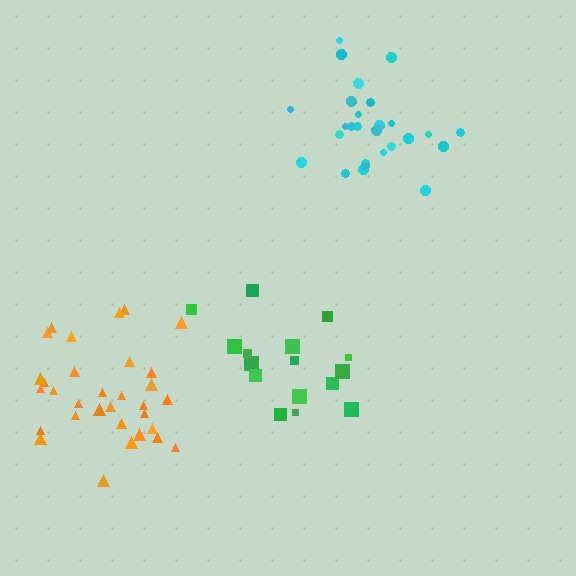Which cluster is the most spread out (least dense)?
Orange.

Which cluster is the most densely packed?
Cyan.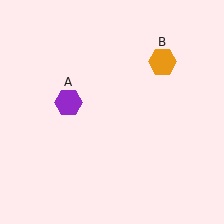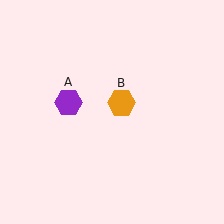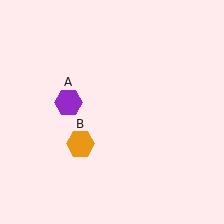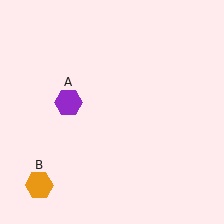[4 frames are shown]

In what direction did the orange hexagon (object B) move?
The orange hexagon (object B) moved down and to the left.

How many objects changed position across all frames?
1 object changed position: orange hexagon (object B).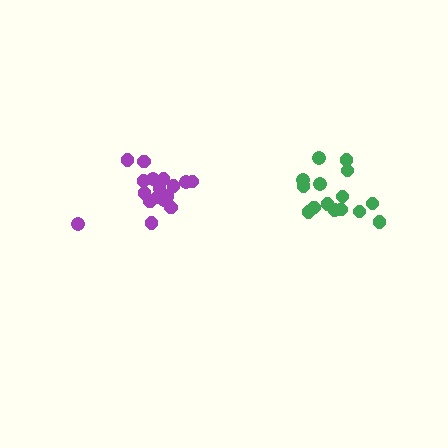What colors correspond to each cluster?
The clusters are colored: purple, green.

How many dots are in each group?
Group 1: 18 dots, Group 2: 15 dots (33 total).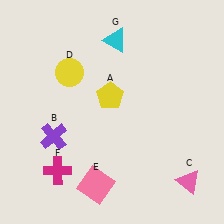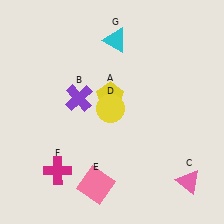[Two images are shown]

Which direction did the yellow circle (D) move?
The yellow circle (D) moved right.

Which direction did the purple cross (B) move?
The purple cross (B) moved up.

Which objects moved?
The objects that moved are: the purple cross (B), the yellow circle (D).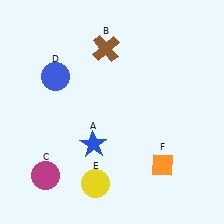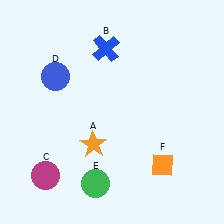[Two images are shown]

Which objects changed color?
A changed from blue to orange. B changed from brown to blue. E changed from yellow to green.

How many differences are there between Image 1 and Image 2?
There are 3 differences between the two images.